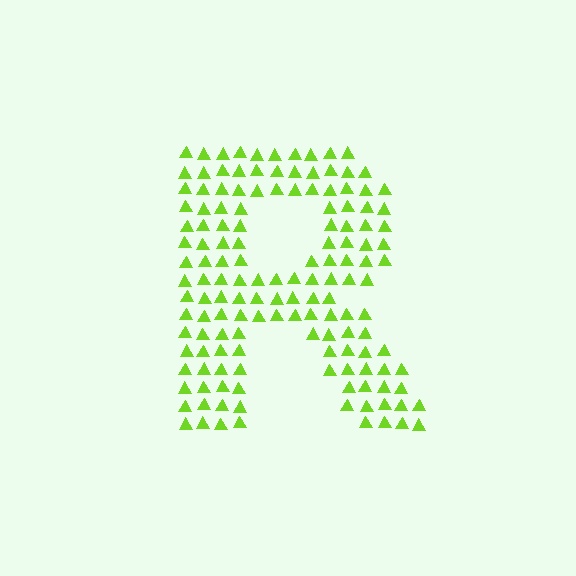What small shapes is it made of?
It is made of small triangles.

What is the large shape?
The large shape is the letter R.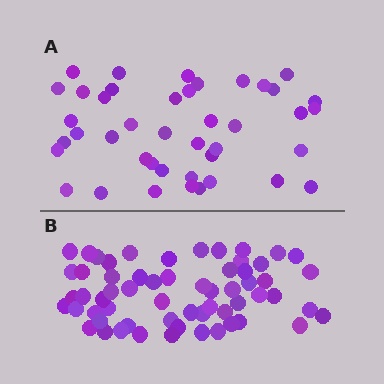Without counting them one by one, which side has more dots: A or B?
Region B (the bottom region) has more dots.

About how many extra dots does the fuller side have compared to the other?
Region B has approximately 20 more dots than region A.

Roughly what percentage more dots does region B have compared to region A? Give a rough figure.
About 45% more.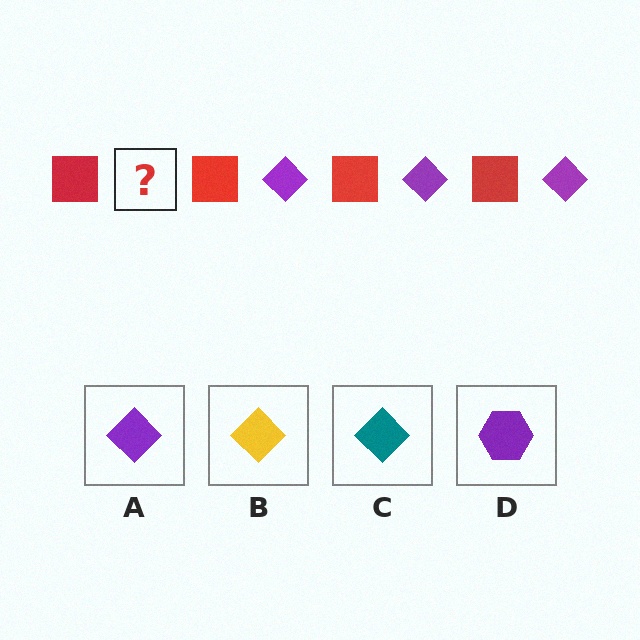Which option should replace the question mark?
Option A.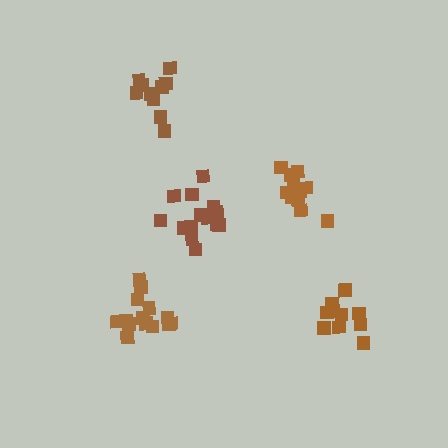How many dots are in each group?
Group 1: 16 dots, Group 2: 10 dots, Group 3: 12 dots, Group 4: 14 dots, Group 5: 10 dots (62 total).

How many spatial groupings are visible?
There are 5 spatial groupings.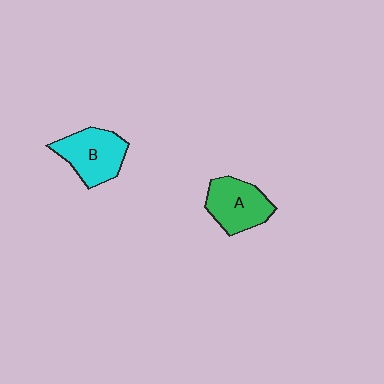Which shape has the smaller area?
Shape A (green).